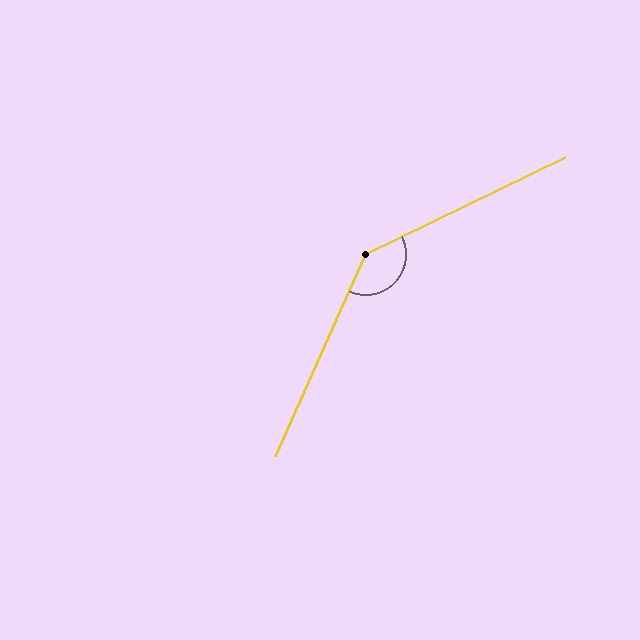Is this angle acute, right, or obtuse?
It is obtuse.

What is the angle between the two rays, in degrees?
Approximately 140 degrees.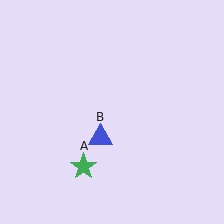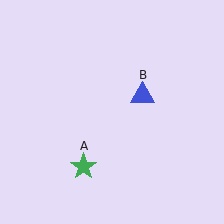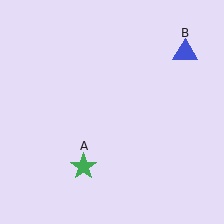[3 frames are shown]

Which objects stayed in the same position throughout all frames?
Green star (object A) remained stationary.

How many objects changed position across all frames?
1 object changed position: blue triangle (object B).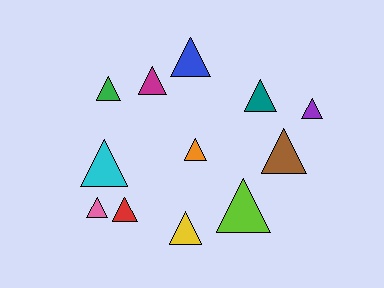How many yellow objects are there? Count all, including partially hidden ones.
There is 1 yellow object.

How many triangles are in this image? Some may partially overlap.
There are 12 triangles.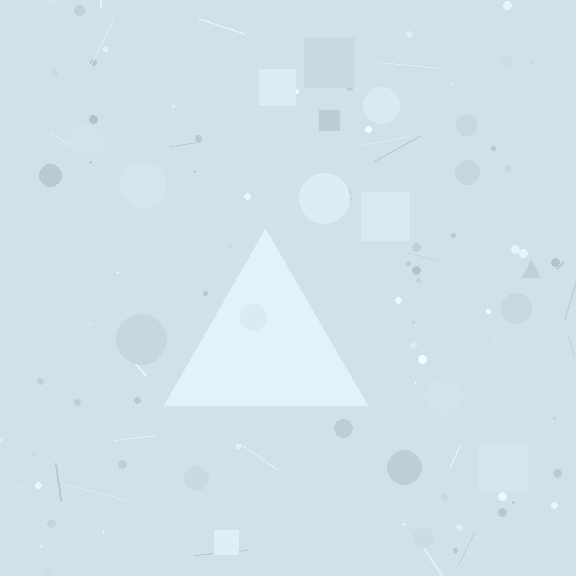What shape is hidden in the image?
A triangle is hidden in the image.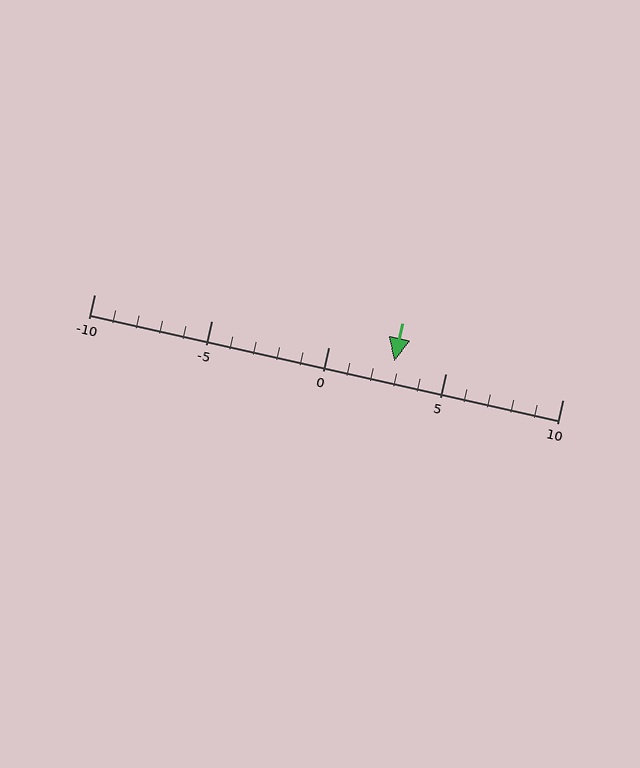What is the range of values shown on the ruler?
The ruler shows values from -10 to 10.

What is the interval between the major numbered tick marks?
The major tick marks are spaced 5 units apart.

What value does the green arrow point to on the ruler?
The green arrow points to approximately 3.